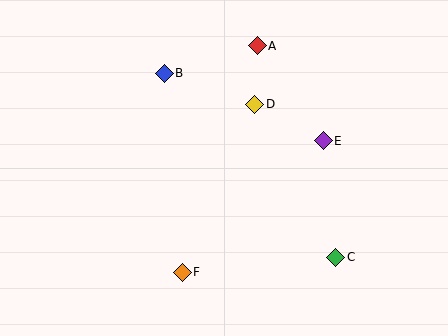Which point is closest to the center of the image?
Point D at (255, 104) is closest to the center.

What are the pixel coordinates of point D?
Point D is at (255, 104).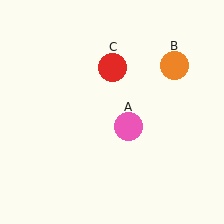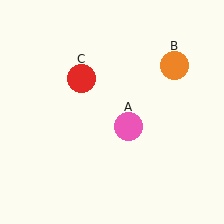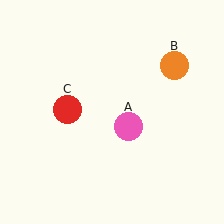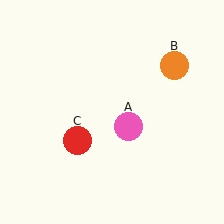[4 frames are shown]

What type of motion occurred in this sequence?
The red circle (object C) rotated counterclockwise around the center of the scene.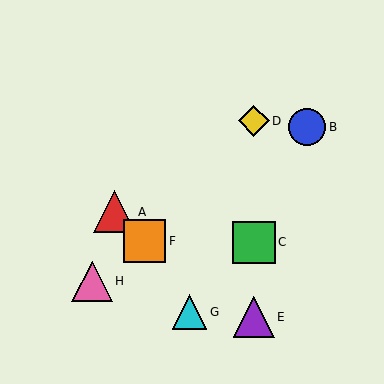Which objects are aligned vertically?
Objects C, D, E are aligned vertically.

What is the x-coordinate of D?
Object D is at x≈254.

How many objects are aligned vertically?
3 objects (C, D, E) are aligned vertically.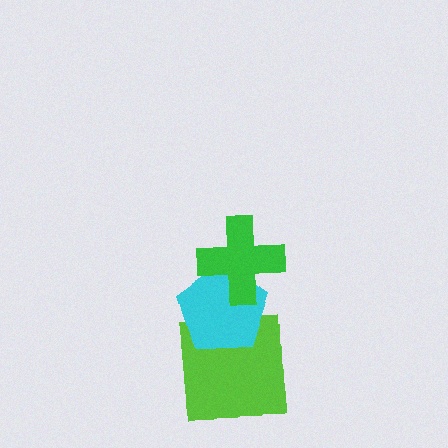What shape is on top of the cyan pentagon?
The green cross is on top of the cyan pentagon.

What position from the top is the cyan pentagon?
The cyan pentagon is 2nd from the top.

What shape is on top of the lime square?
The cyan pentagon is on top of the lime square.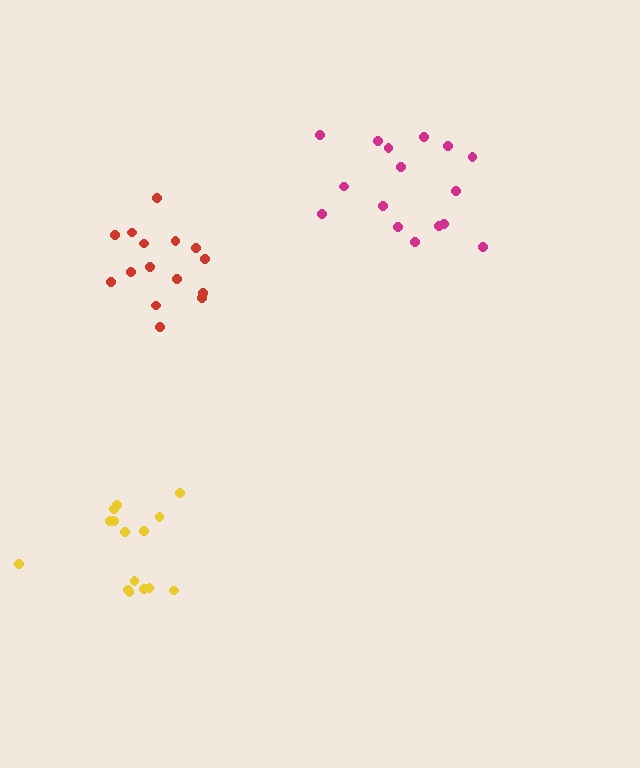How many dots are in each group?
Group 1: 16 dots, Group 2: 15 dots, Group 3: 15 dots (46 total).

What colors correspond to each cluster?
The clusters are colored: magenta, red, yellow.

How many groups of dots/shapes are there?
There are 3 groups.